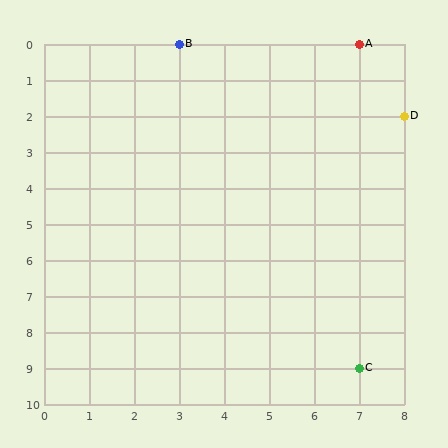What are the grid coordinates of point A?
Point A is at grid coordinates (7, 0).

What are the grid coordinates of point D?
Point D is at grid coordinates (8, 2).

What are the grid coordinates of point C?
Point C is at grid coordinates (7, 9).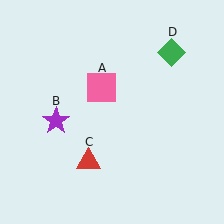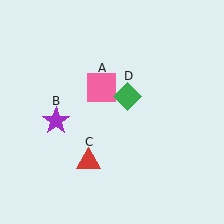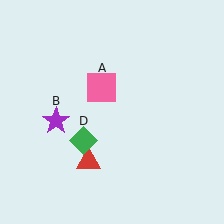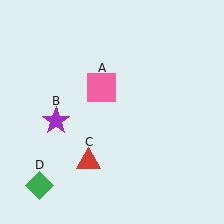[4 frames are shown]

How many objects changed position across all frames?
1 object changed position: green diamond (object D).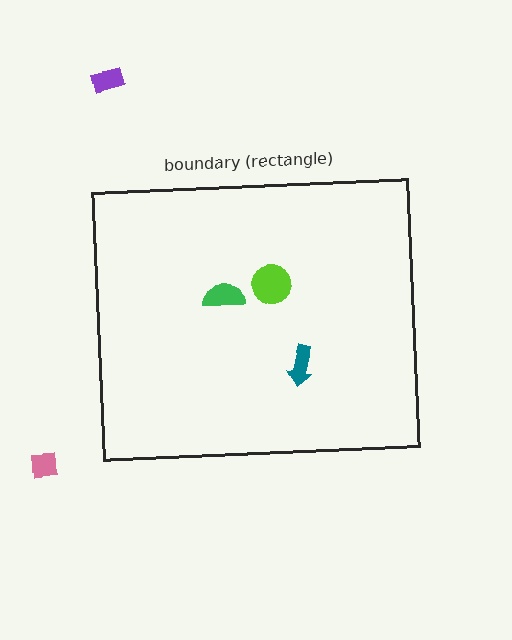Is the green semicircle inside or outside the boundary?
Inside.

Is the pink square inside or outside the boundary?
Outside.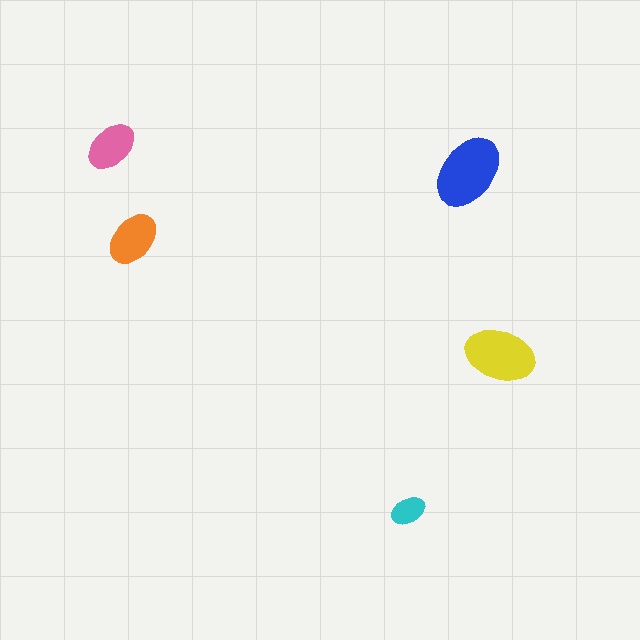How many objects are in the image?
There are 5 objects in the image.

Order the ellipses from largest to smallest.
the blue one, the yellow one, the orange one, the pink one, the cyan one.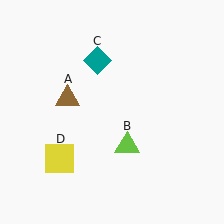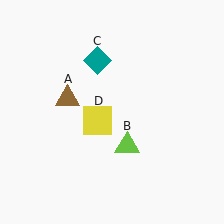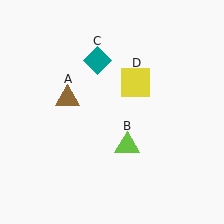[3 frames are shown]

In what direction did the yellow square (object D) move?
The yellow square (object D) moved up and to the right.